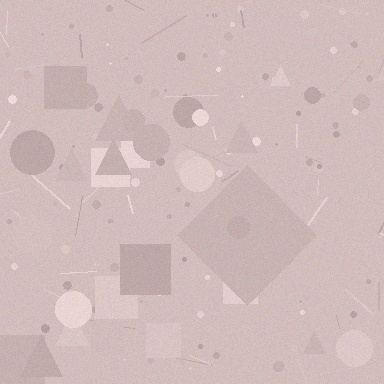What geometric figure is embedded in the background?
A diamond is embedded in the background.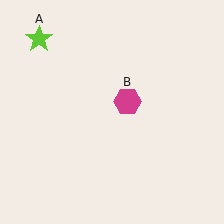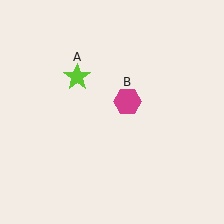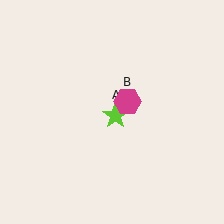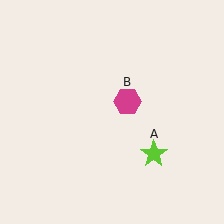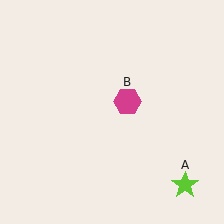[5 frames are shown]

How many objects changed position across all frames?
1 object changed position: lime star (object A).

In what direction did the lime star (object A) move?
The lime star (object A) moved down and to the right.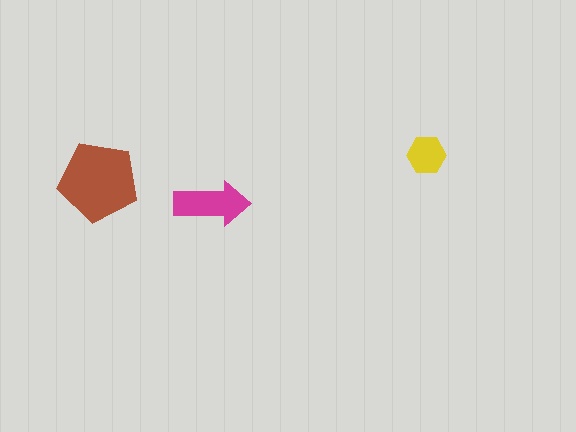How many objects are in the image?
There are 3 objects in the image.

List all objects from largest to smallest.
The brown pentagon, the magenta arrow, the yellow hexagon.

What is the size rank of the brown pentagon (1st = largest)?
1st.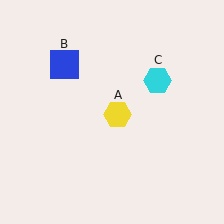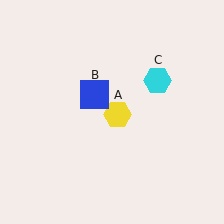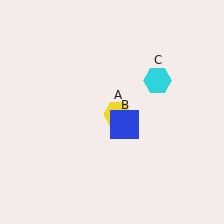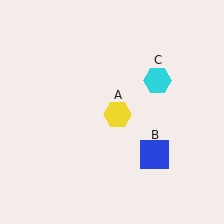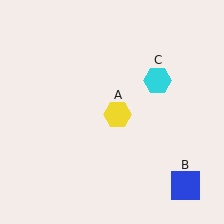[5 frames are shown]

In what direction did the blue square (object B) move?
The blue square (object B) moved down and to the right.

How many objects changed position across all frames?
1 object changed position: blue square (object B).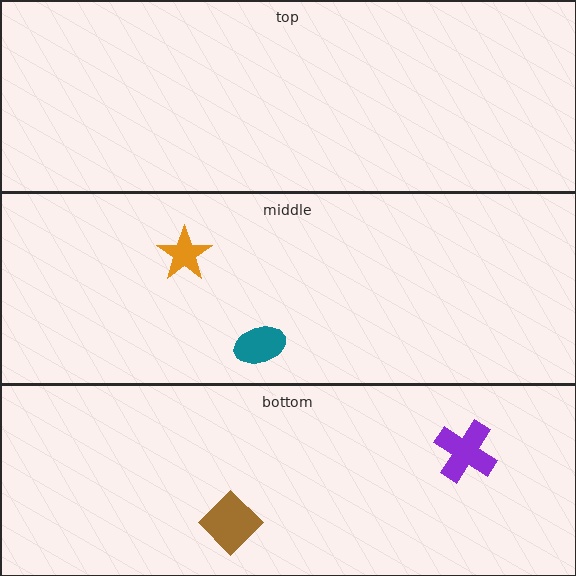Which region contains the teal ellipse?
The middle region.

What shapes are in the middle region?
The teal ellipse, the orange star.